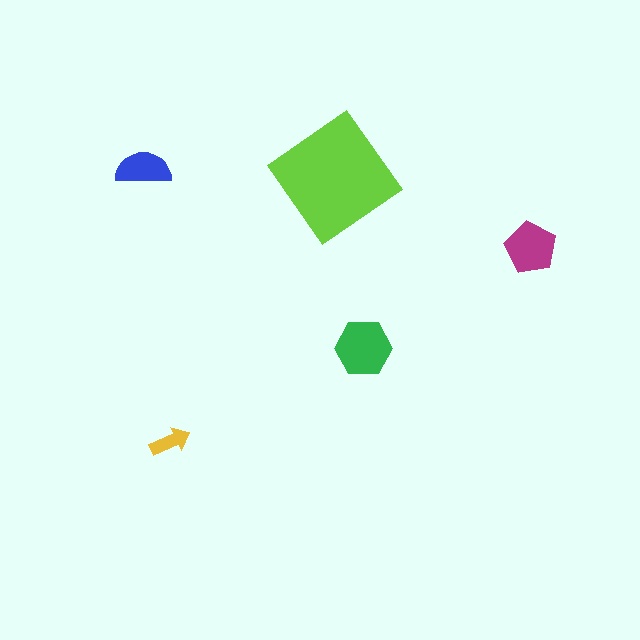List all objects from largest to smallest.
The lime diamond, the green hexagon, the magenta pentagon, the blue semicircle, the yellow arrow.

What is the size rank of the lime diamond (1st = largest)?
1st.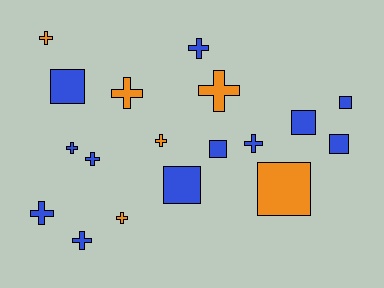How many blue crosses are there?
There are 6 blue crosses.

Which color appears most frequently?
Blue, with 12 objects.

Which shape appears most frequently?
Cross, with 11 objects.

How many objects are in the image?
There are 18 objects.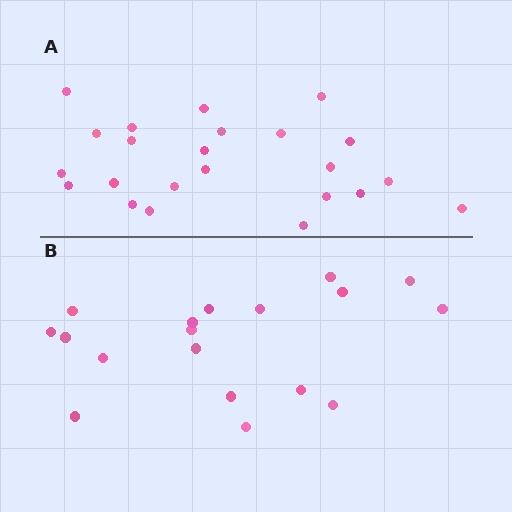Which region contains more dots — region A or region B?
Region A (the top region) has more dots.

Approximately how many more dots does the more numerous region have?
Region A has about 5 more dots than region B.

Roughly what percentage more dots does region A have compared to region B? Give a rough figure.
About 30% more.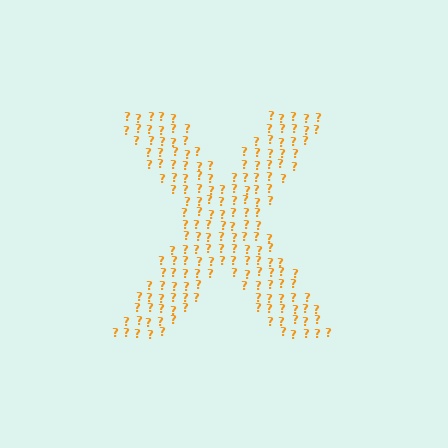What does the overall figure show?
The overall figure shows the letter X.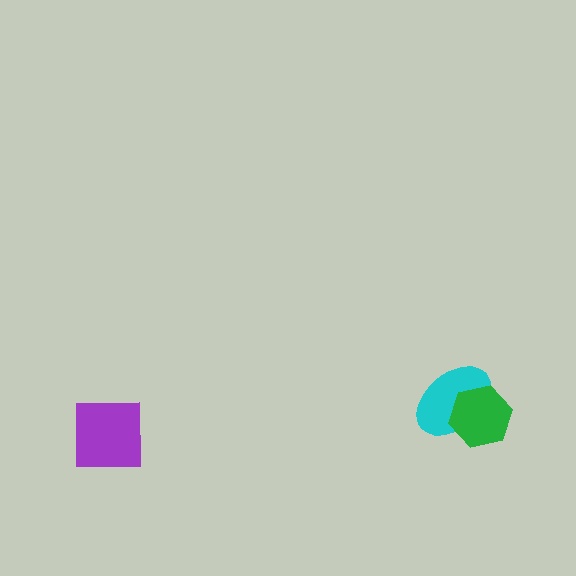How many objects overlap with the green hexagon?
1 object overlaps with the green hexagon.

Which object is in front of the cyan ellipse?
The green hexagon is in front of the cyan ellipse.